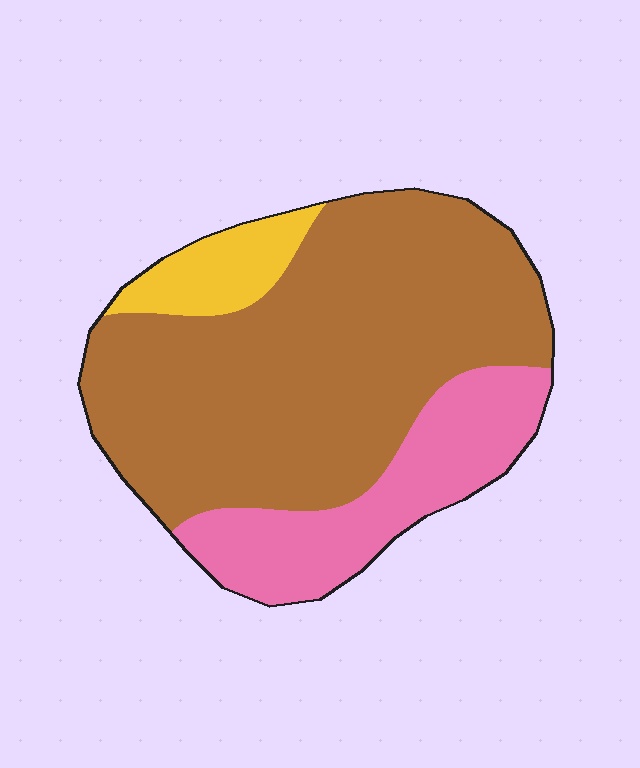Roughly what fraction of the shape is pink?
Pink takes up less than a quarter of the shape.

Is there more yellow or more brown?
Brown.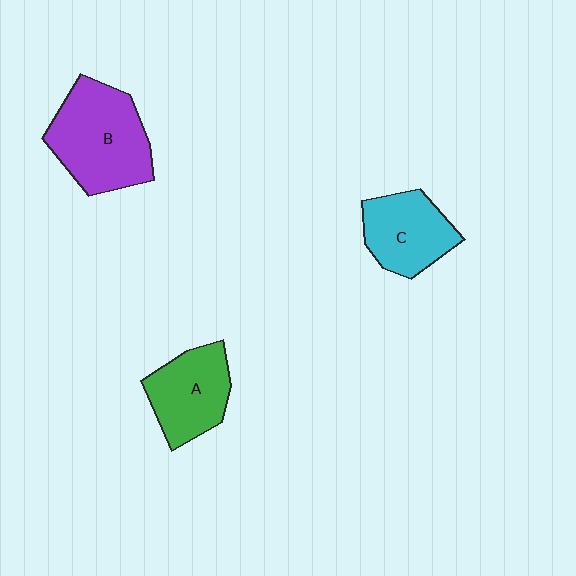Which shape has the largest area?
Shape B (purple).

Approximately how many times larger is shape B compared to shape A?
Approximately 1.4 times.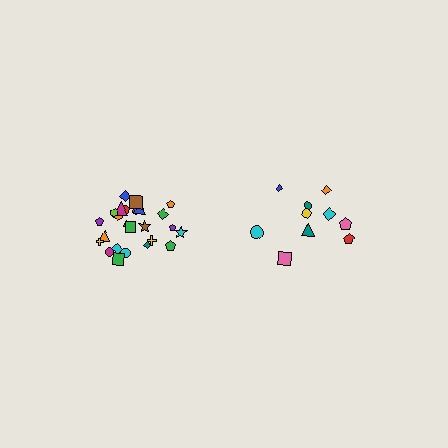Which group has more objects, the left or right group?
The left group.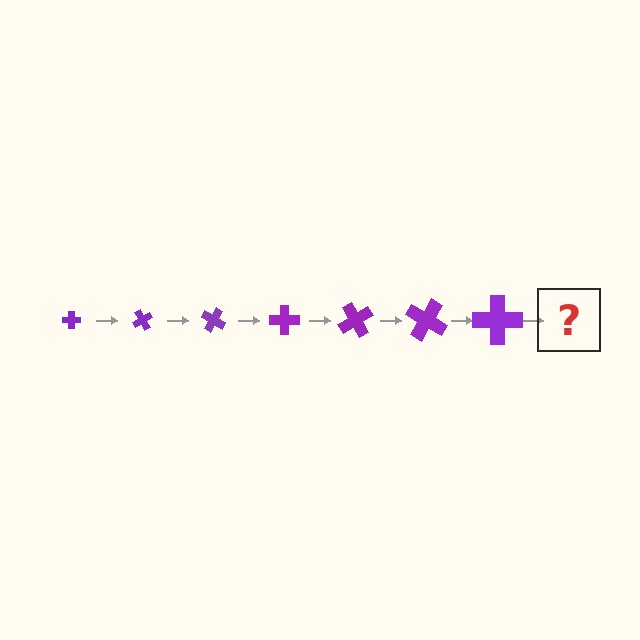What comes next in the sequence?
The next element should be a cross, larger than the previous one and rotated 420 degrees from the start.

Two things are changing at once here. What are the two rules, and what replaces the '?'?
The two rules are that the cross grows larger each step and it rotates 60 degrees each step. The '?' should be a cross, larger than the previous one and rotated 420 degrees from the start.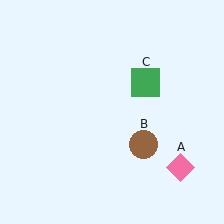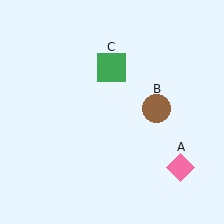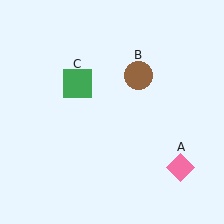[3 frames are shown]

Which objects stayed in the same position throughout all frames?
Pink diamond (object A) remained stationary.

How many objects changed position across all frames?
2 objects changed position: brown circle (object B), green square (object C).